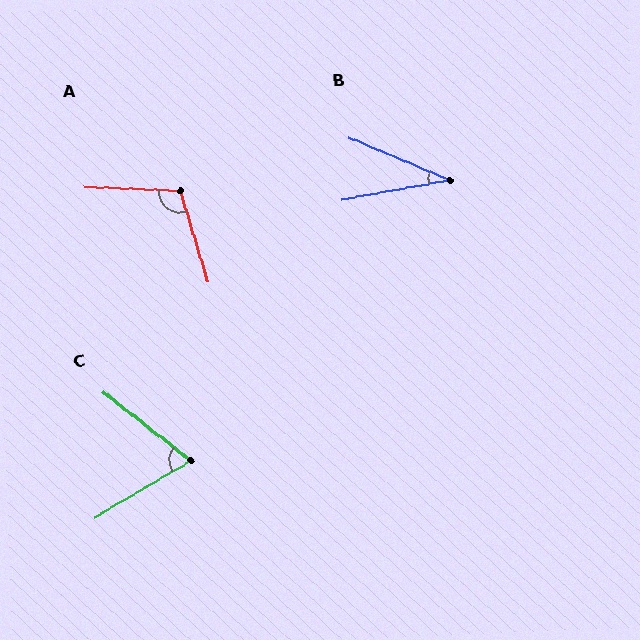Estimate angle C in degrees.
Approximately 68 degrees.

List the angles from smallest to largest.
B (33°), C (68°), A (109°).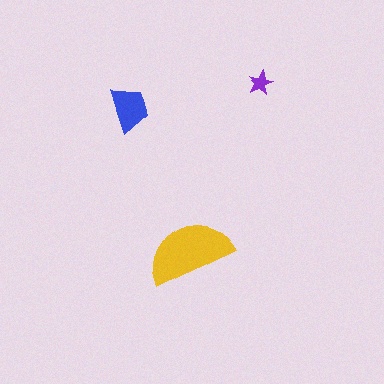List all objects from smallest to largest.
The purple star, the blue trapezoid, the yellow semicircle.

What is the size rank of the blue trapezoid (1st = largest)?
2nd.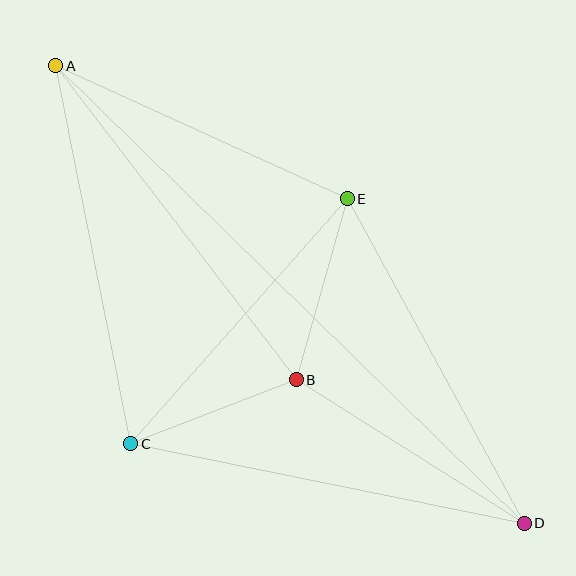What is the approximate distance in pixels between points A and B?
The distance between A and B is approximately 395 pixels.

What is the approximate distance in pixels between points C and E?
The distance between C and E is approximately 327 pixels.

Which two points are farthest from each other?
Points A and D are farthest from each other.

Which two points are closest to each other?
Points B and C are closest to each other.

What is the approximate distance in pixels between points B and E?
The distance between B and E is approximately 188 pixels.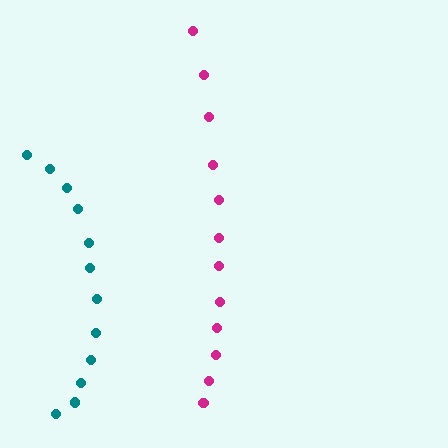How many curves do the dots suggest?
There are 2 distinct paths.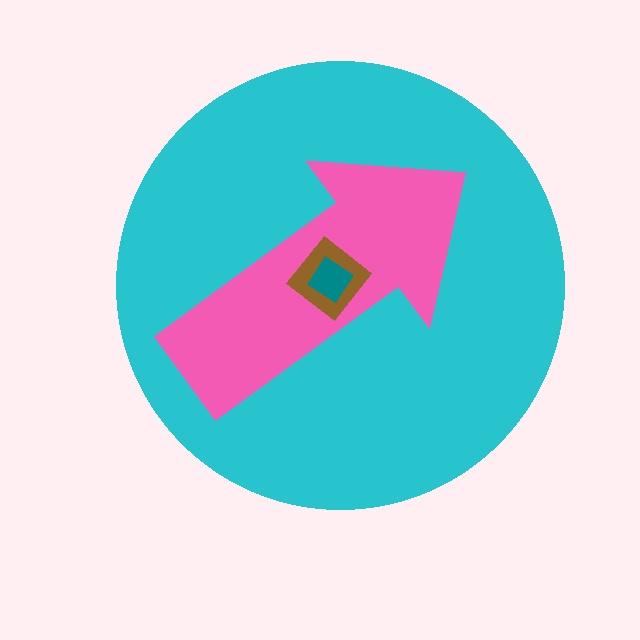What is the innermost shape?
The teal diamond.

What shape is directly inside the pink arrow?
The brown diamond.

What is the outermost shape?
The cyan circle.